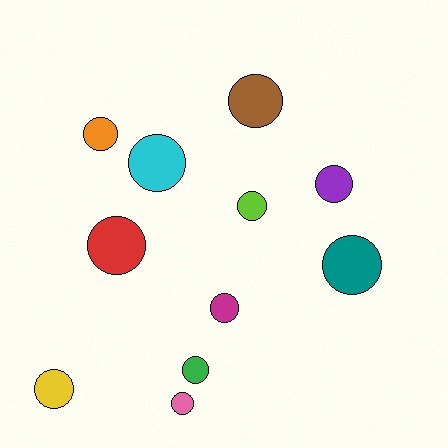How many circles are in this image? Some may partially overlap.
There are 11 circles.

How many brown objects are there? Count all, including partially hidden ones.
There is 1 brown object.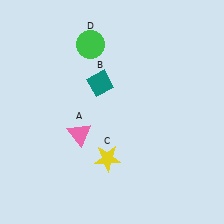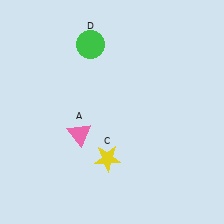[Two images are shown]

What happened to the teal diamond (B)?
The teal diamond (B) was removed in Image 2. It was in the top-left area of Image 1.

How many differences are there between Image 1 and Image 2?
There is 1 difference between the two images.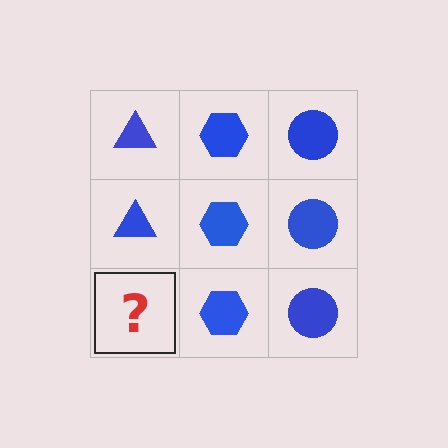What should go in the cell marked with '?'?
The missing cell should contain a blue triangle.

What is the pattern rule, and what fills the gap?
The rule is that each column has a consistent shape. The gap should be filled with a blue triangle.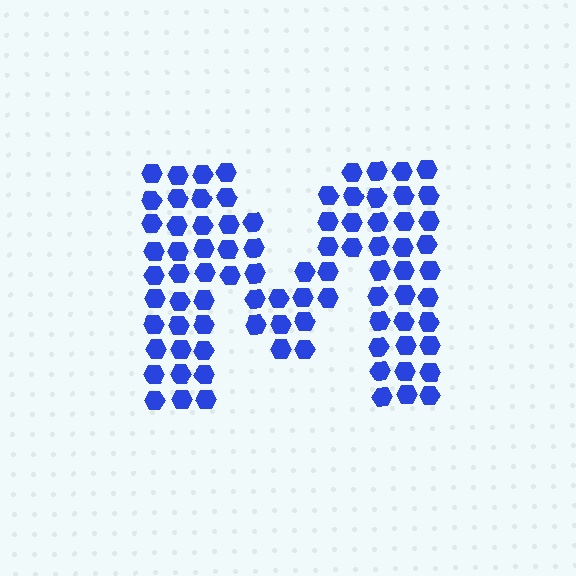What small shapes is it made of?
It is made of small hexagons.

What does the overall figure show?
The overall figure shows the letter M.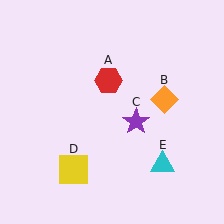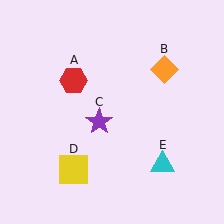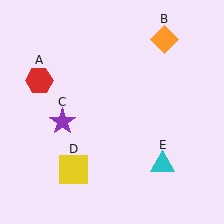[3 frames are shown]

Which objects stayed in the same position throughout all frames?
Yellow square (object D) and cyan triangle (object E) remained stationary.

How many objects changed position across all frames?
3 objects changed position: red hexagon (object A), orange diamond (object B), purple star (object C).